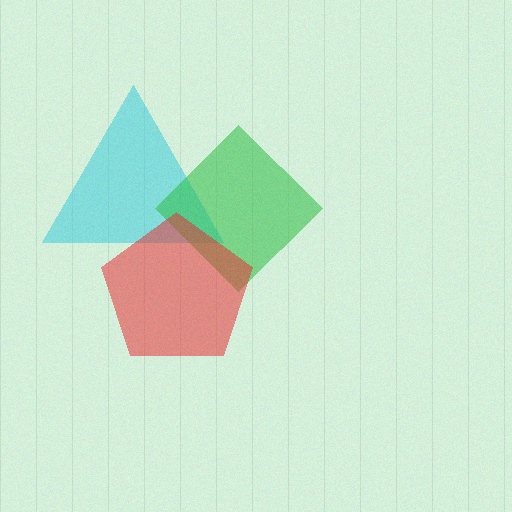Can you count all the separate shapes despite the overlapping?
Yes, there are 3 separate shapes.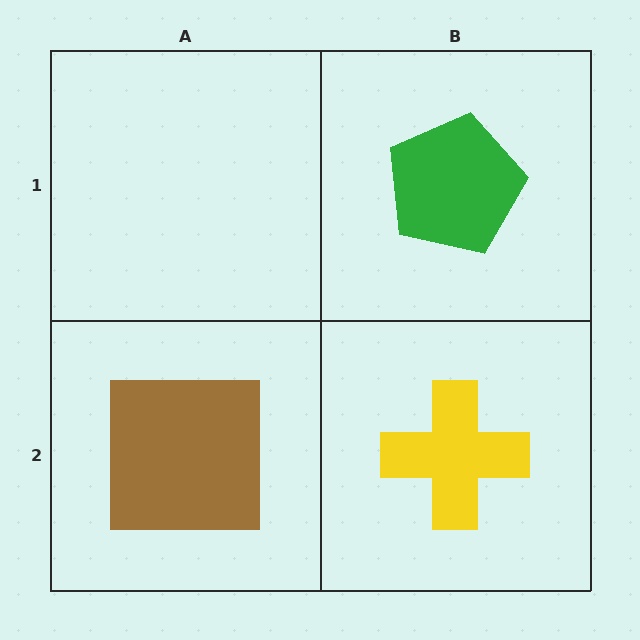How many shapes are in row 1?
1 shape.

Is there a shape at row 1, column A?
No, that cell is empty.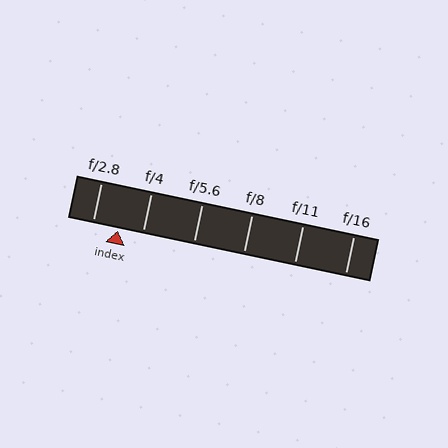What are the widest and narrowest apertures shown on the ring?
The widest aperture shown is f/2.8 and the narrowest is f/16.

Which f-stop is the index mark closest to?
The index mark is closest to f/4.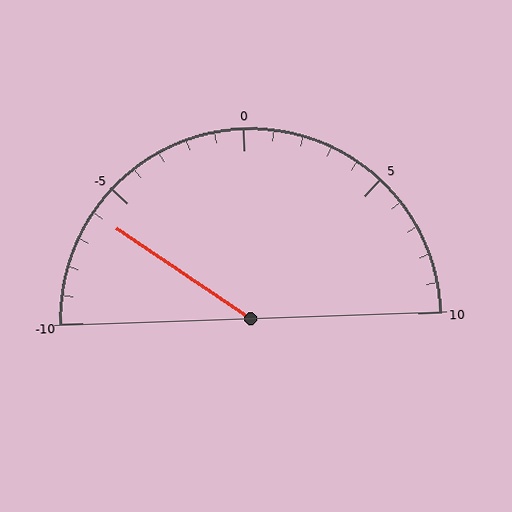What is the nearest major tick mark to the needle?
The nearest major tick mark is -5.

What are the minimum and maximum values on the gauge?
The gauge ranges from -10 to 10.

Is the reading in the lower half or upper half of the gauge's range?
The reading is in the lower half of the range (-10 to 10).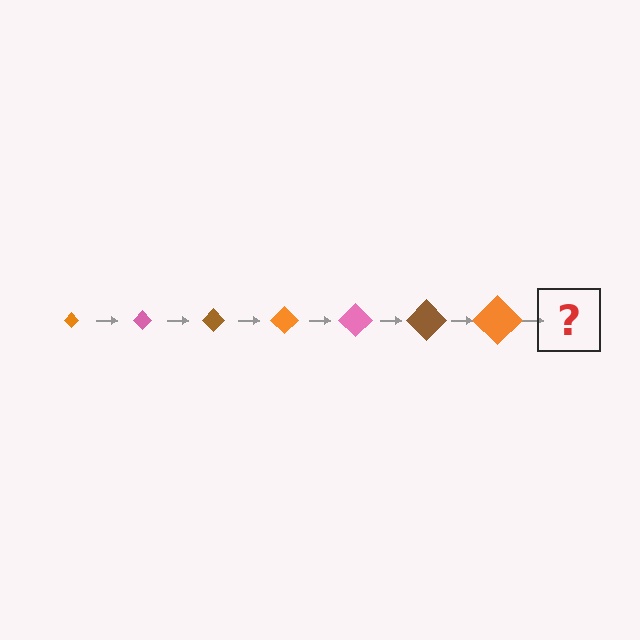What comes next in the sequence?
The next element should be a pink diamond, larger than the previous one.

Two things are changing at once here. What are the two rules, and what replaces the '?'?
The two rules are that the diamond grows larger each step and the color cycles through orange, pink, and brown. The '?' should be a pink diamond, larger than the previous one.